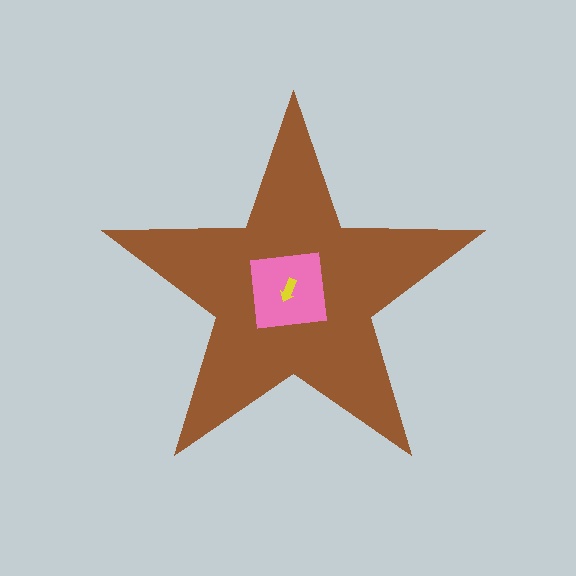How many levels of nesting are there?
3.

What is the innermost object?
The yellow arrow.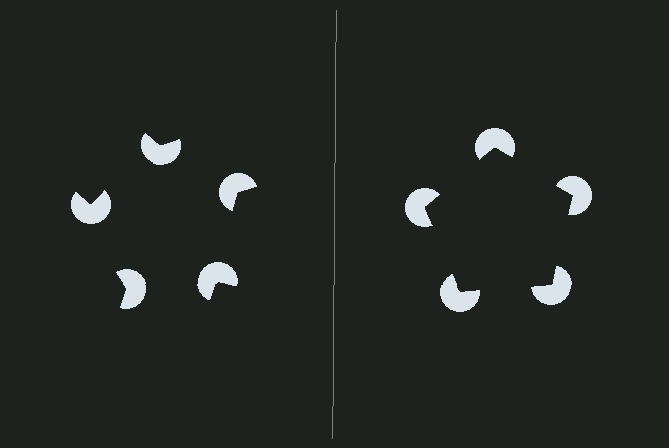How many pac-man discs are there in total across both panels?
10 — 5 on each side.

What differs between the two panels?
The pac-man discs are positioned identically on both sides; only the wedge orientations differ. On the right they align to a pentagon; on the left they are misaligned.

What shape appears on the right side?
An illusory pentagon.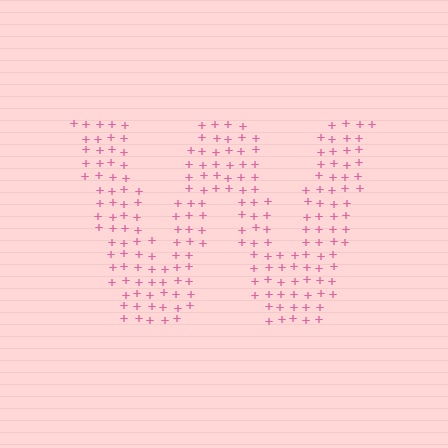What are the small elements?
The small elements are plus signs.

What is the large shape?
The large shape is the letter W.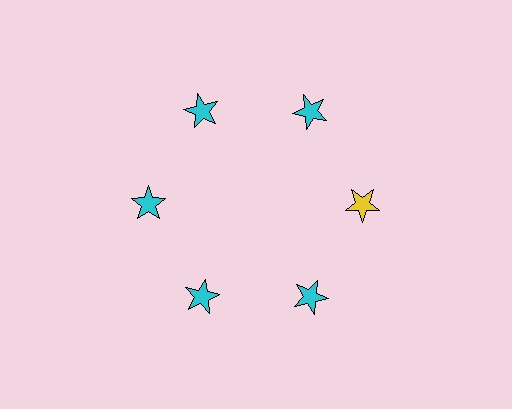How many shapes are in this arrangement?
There are 6 shapes arranged in a ring pattern.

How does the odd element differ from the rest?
It has a different color: yellow instead of cyan.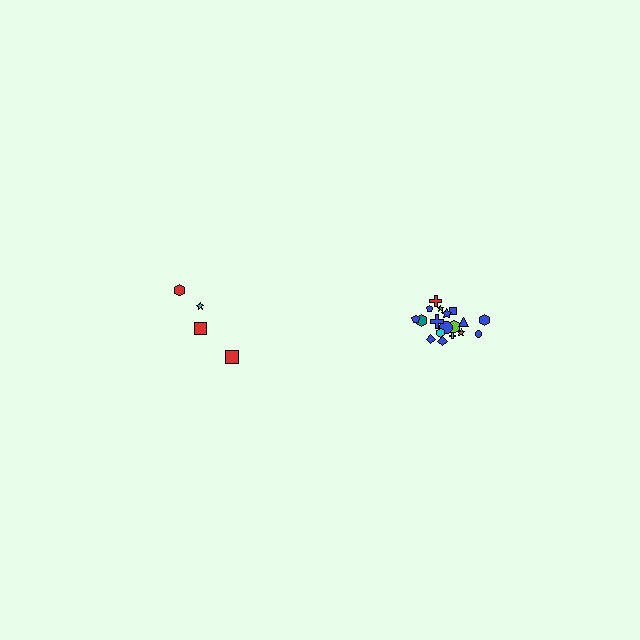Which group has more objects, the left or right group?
The right group.